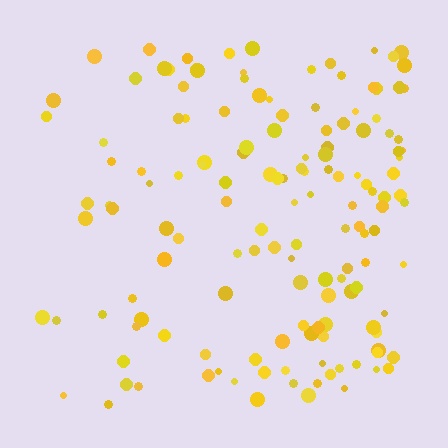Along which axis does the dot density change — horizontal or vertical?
Horizontal.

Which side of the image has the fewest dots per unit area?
The left.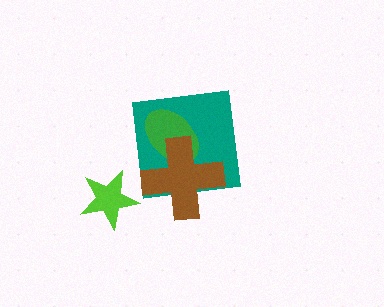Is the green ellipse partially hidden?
Yes, it is partially covered by another shape.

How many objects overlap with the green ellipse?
2 objects overlap with the green ellipse.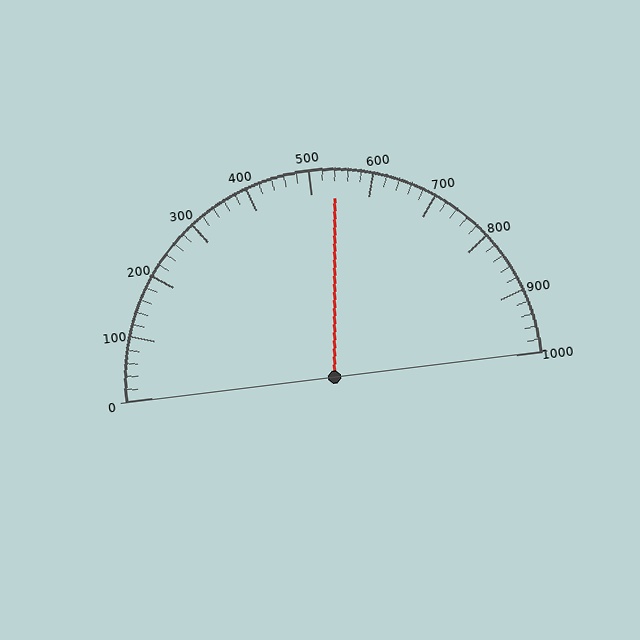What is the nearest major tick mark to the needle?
The nearest major tick mark is 500.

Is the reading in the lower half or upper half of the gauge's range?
The reading is in the upper half of the range (0 to 1000).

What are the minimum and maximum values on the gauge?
The gauge ranges from 0 to 1000.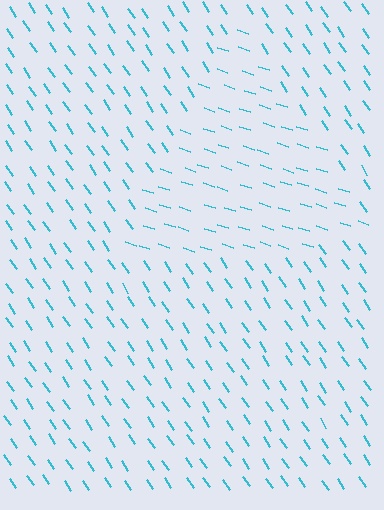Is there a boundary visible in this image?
Yes, there is a texture boundary formed by a change in line orientation.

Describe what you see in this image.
The image is filled with small cyan line segments. A triangle region in the image has lines oriented differently from the surrounding lines, creating a visible texture boundary.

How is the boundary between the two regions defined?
The boundary is defined purely by a change in line orientation (approximately 38 degrees difference). All lines are the same color and thickness.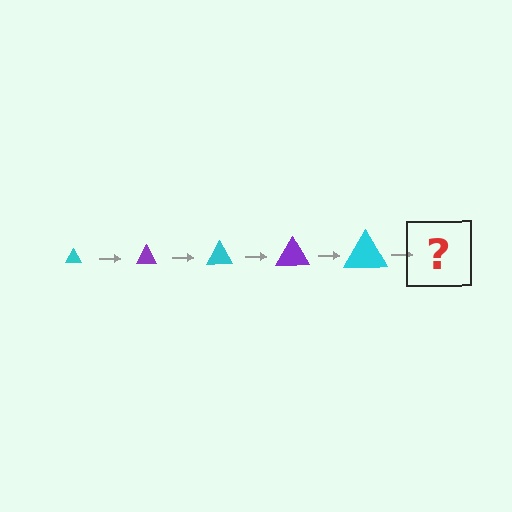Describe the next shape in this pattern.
It should be a purple triangle, larger than the previous one.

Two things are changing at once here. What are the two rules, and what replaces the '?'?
The two rules are that the triangle grows larger each step and the color cycles through cyan and purple. The '?' should be a purple triangle, larger than the previous one.